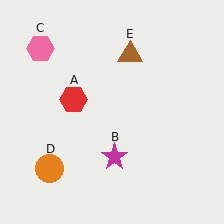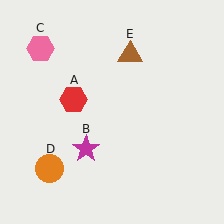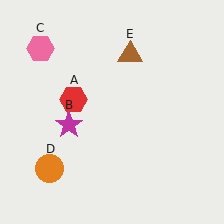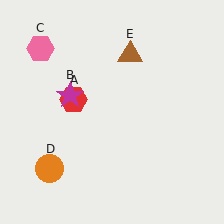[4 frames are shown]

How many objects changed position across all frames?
1 object changed position: magenta star (object B).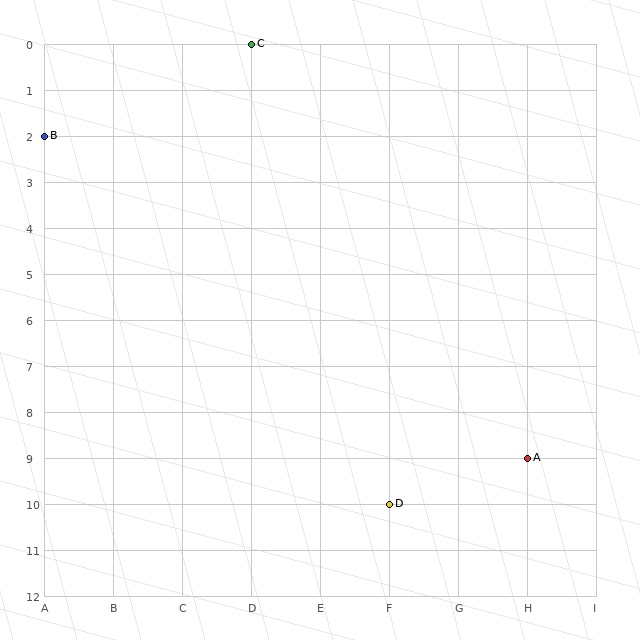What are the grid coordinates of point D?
Point D is at grid coordinates (F, 10).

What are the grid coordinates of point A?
Point A is at grid coordinates (H, 9).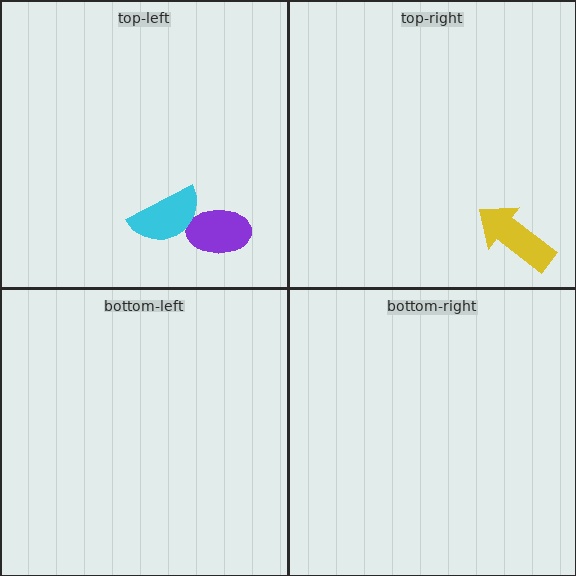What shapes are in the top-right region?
The yellow arrow.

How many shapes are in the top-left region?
2.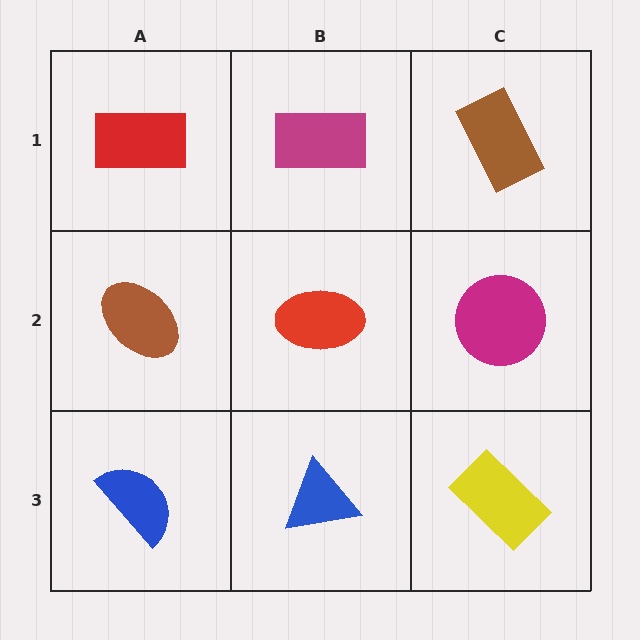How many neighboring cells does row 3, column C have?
2.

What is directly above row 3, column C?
A magenta circle.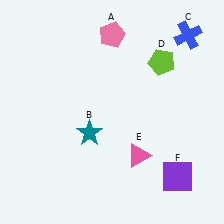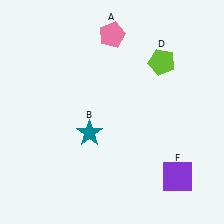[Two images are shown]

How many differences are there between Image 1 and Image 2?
There are 2 differences between the two images.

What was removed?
The pink triangle (E), the blue cross (C) were removed in Image 2.